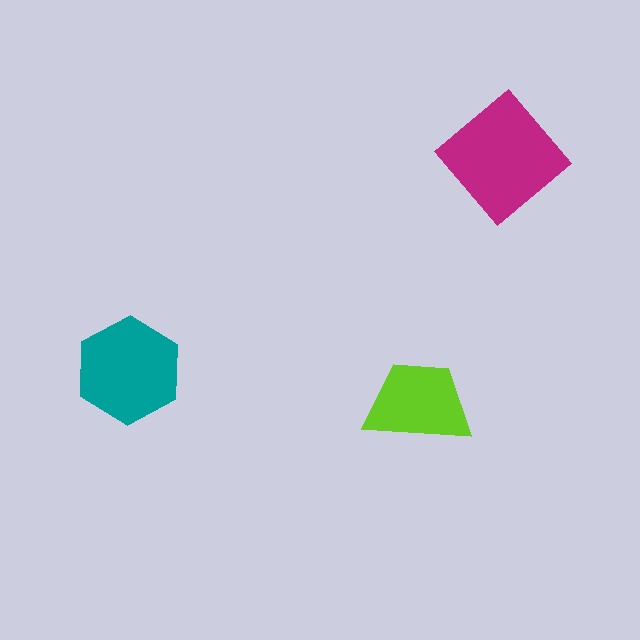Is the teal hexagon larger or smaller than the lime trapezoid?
Larger.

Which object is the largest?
The magenta diamond.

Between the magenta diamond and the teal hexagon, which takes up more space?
The magenta diamond.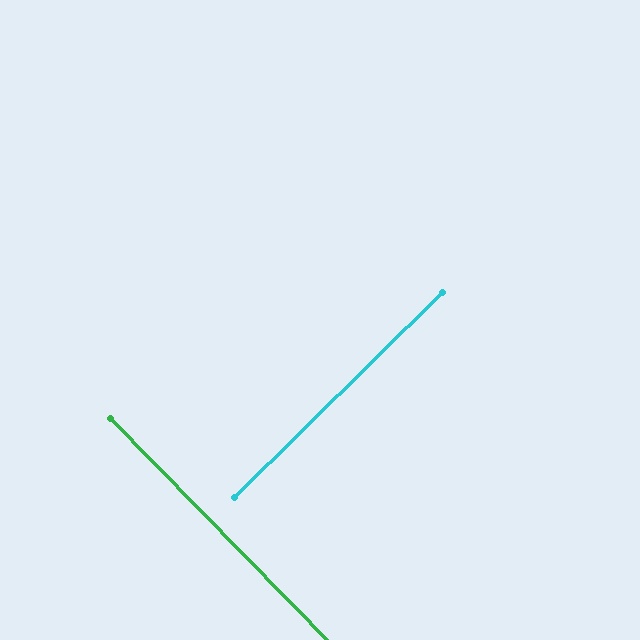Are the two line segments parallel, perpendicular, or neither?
Perpendicular — they meet at approximately 90°.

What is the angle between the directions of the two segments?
Approximately 90 degrees.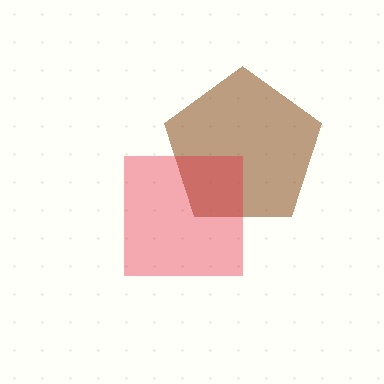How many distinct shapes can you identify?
There are 2 distinct shapes: a brown pentagon, a red square.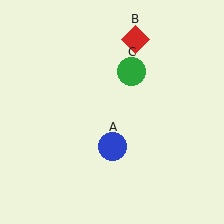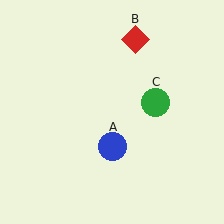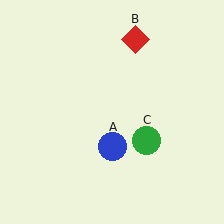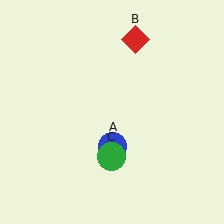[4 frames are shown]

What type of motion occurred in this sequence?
The green circle (object C) rotated clockwise around the center of the scene.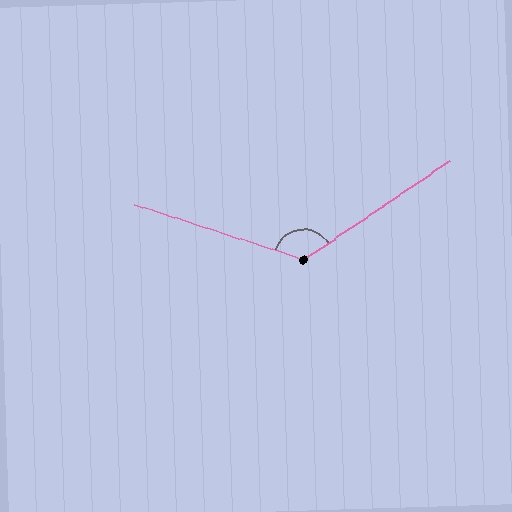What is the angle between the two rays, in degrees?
Approximately 128 degrees.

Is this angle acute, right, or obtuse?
It is obtuse.